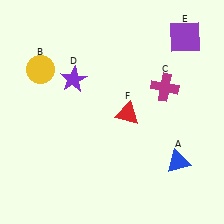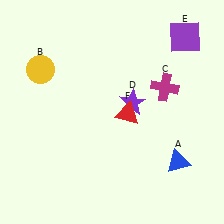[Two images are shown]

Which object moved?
The purple star (D) moved right.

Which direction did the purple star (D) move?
The purple star (D) moved right.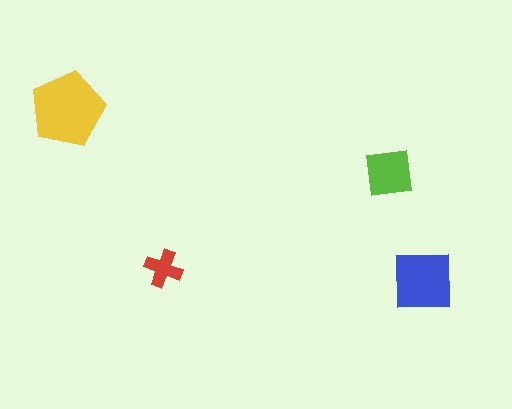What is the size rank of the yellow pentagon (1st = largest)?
1st.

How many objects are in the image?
There are 4 objects in the image.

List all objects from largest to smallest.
The yellow pentagon, the blue square, the lime square, the red cross.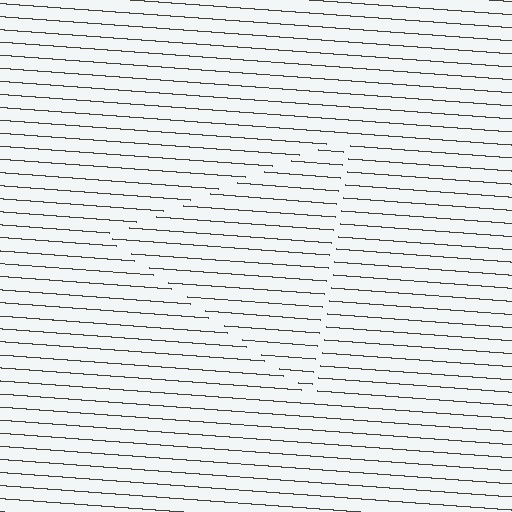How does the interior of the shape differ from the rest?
The interior of the shape contains the same grating, shifted by half a period — the contour is defined by the phase discontinuity where line-ends from the inner and outer gratings abut.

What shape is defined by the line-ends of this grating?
An illusory triangle. The interior of the shape contains the same grating, shifted by half a period — the contour is defined by the phase discontinuity where line-ends from the inner and outer gratings abut.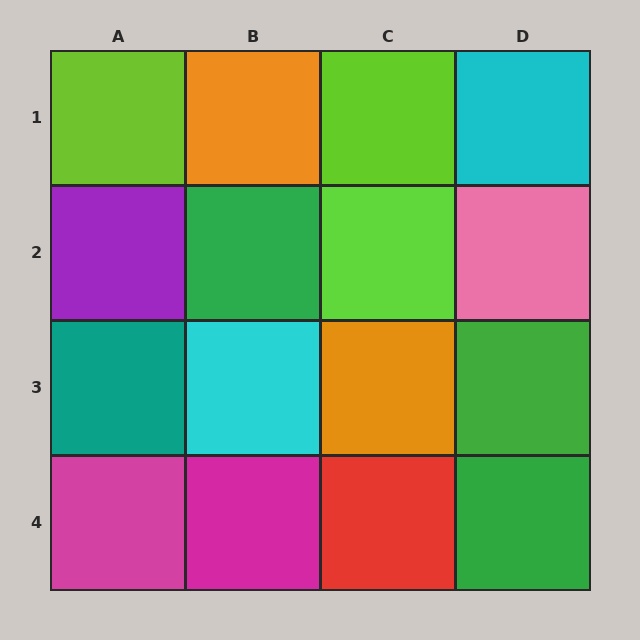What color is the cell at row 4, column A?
Magenta.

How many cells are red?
1 cell is red.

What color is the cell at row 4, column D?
Green.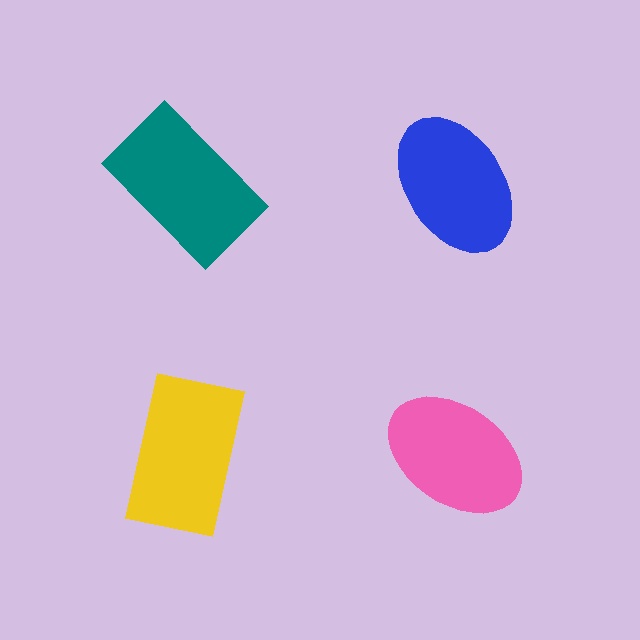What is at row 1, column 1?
A teal rectangle.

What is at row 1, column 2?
A blue ellipse.